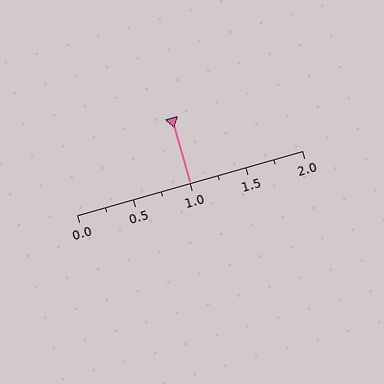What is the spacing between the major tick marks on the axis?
The major ticks are spaced 0.5 apart.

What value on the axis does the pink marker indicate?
The marker indicates approximately 1.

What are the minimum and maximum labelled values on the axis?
The axis runs from 0.0 to 2.0.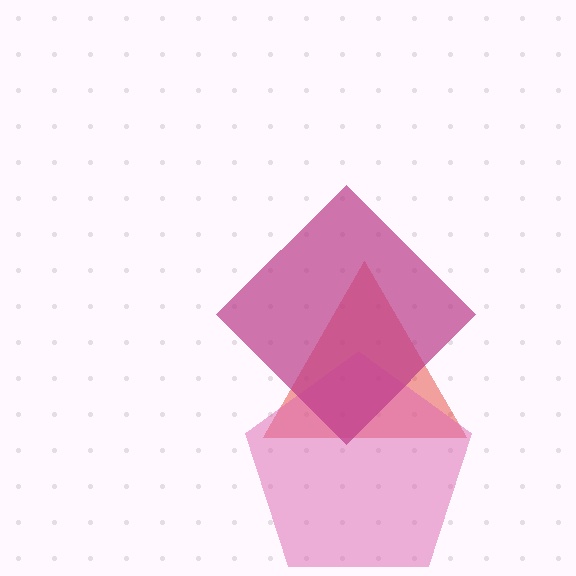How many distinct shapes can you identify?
There are 3 distinct shapes: a red triangle, a pink pentagon, a magenta diamond.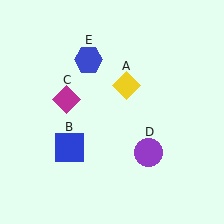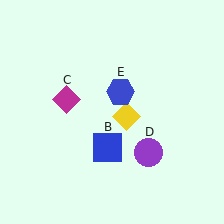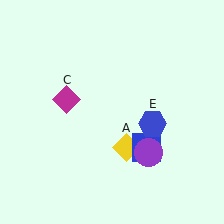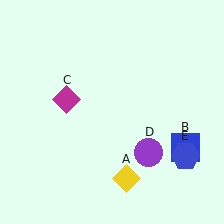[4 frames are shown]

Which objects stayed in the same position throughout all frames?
Magenta diamond (object C) and purple circle (object D) remained stationary.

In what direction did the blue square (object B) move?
The blue square (object B) moved right.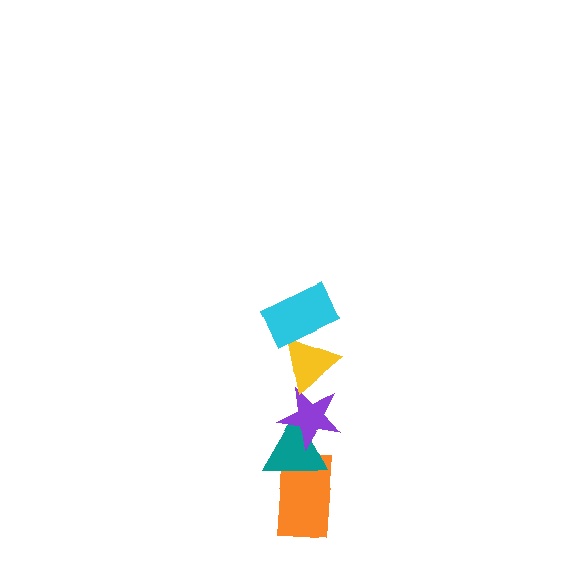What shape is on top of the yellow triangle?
The cyan rectangle is on top of the yellow triangle.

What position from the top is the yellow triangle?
The yellow triangle is 2nd from the top.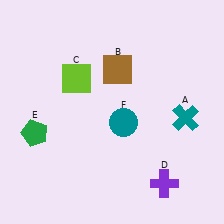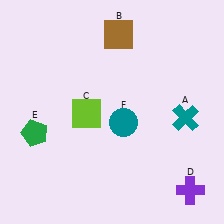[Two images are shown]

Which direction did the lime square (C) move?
The lime square (C) moved down.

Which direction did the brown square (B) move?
The brown square (B) moved up.